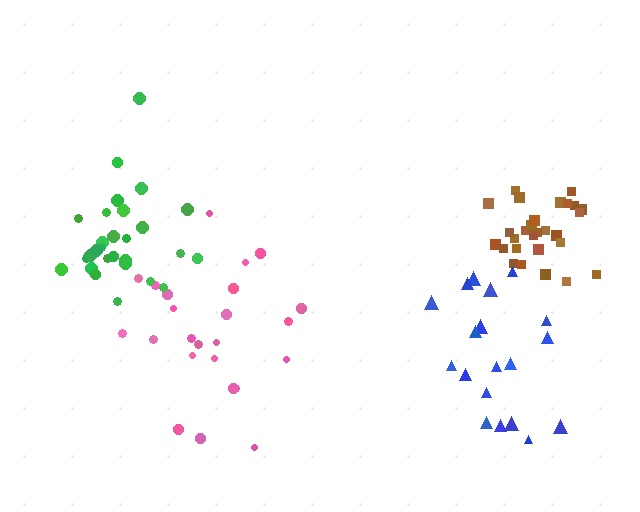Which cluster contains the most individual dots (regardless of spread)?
Brown (28).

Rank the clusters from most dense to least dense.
brown, green, pink, blue.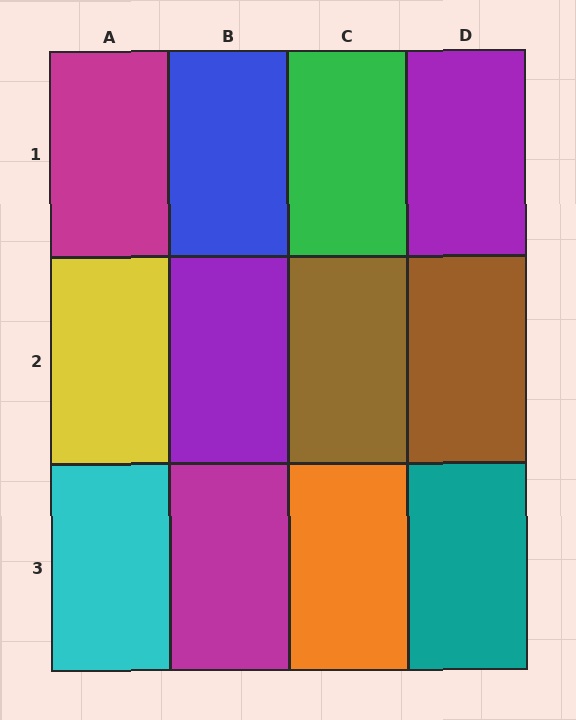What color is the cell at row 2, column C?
Brown.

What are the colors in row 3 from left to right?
Cyan, magenta, orange, teal.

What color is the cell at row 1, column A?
Magenta.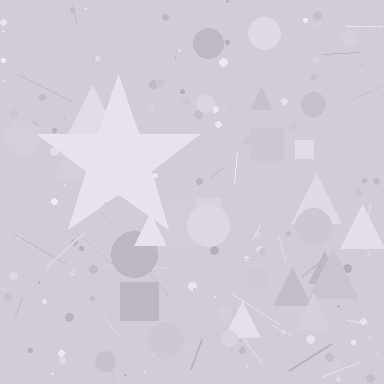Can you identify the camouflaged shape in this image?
The camouflaged shape is a star.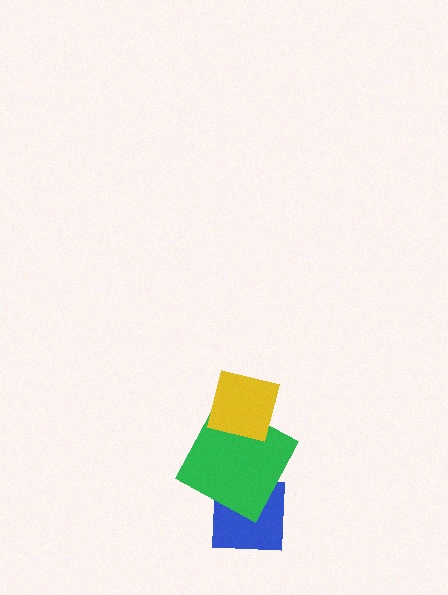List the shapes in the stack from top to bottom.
From top to bottom: the yellow square, the green square, the blue square.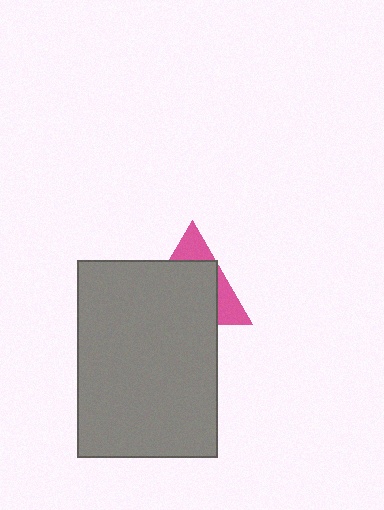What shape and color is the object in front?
The object in front is a gray rectangle.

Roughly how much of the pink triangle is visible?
A small part of it is visible (roughly 32%).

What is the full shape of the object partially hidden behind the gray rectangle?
The partially hidden object is a pink triangle.